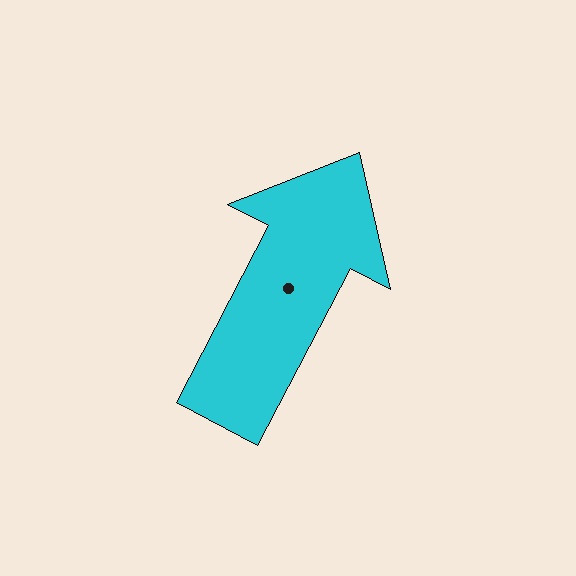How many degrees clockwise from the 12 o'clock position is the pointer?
Approximately 28 degrees.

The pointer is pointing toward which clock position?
Roughly 1 o'clock.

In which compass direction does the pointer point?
Northeast.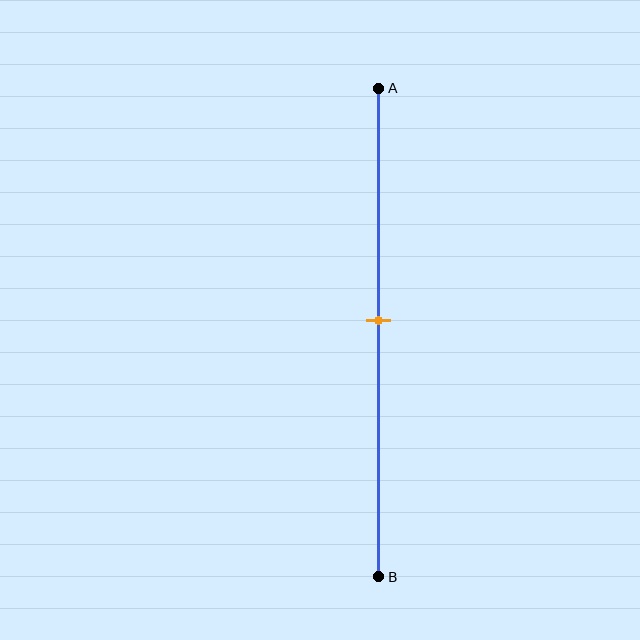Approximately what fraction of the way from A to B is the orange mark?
The orange mark is approximately 45% of the way from A to B.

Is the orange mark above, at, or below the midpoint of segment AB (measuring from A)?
The orange mark is approximately at the midpoint of segment AB.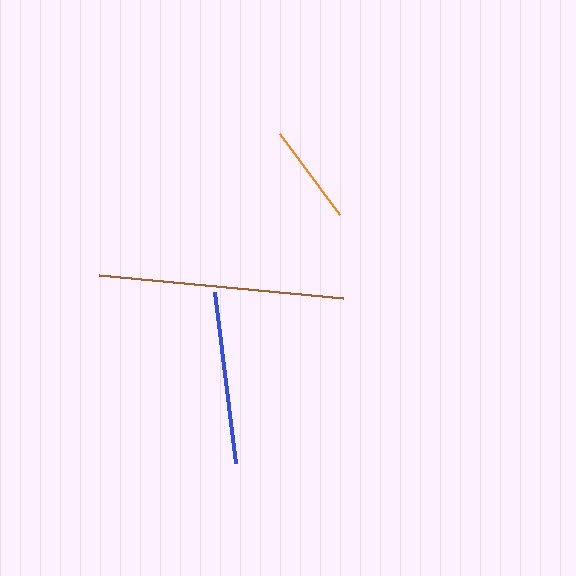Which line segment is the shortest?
The orange line is the shortest at approximately 101 pixels.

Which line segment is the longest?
The brown line is the longest at approximately 244 pixels.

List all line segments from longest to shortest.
From longest to shortest: brown, blue, orange.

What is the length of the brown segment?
The brown segment is approximately 244 pixels long.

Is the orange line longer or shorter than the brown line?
The brown line is longer than the orange line.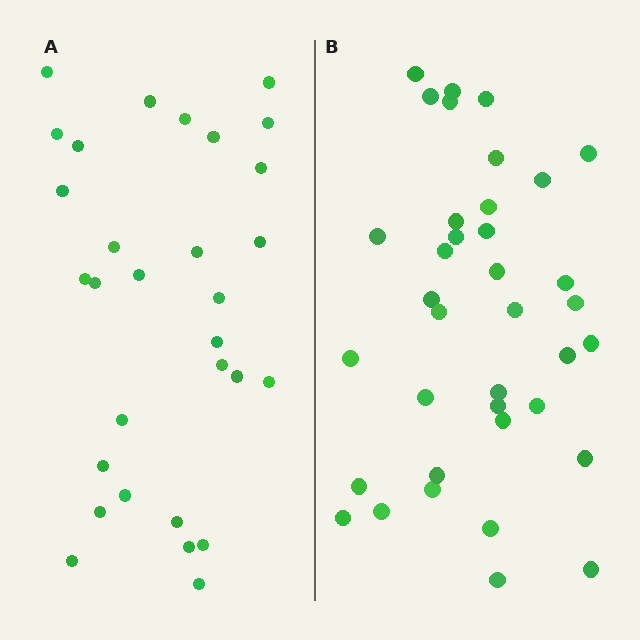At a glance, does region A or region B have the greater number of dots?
Region B (the right region) has more dots.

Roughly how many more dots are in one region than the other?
Region B has roughly 8 or so more dots than region A.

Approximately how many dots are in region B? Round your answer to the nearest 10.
About 40 dots. (The exact count is 37, which rounds to 40.)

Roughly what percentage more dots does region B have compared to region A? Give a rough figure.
About 25% more.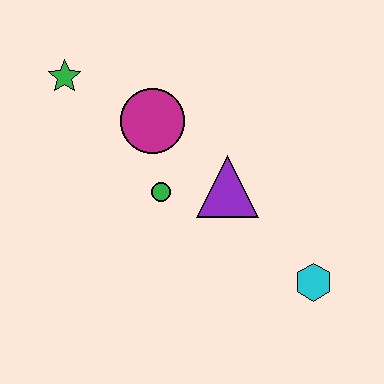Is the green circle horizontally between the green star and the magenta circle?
No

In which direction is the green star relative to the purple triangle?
The green star is to the left of the purple triangle.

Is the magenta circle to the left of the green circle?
Yes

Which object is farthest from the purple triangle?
The green star is farthest from the purple triangle.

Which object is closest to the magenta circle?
The green circle is closest to the magenta circle.